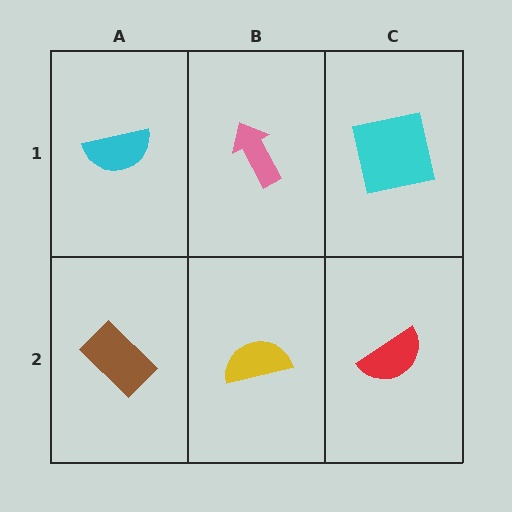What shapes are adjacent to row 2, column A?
A cyan semicircle (row 1, column A), a yellow semicircle (row 2, column B).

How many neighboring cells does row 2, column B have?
3.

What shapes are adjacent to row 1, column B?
A yellow semicircle (row 2, column B), a cyan semicircle (row 1, column A), a cyan square (row 1, column C).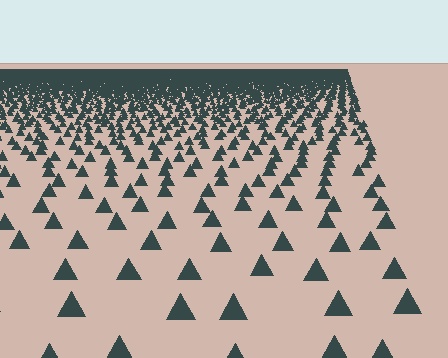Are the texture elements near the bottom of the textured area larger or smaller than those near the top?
Larger. Near the bottom, elements are closer to the viewer and appear at a bigger on-screen size.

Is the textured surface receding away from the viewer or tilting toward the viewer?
The surface is receding away from the viewer. Texture elements get smaller and denser toward the top.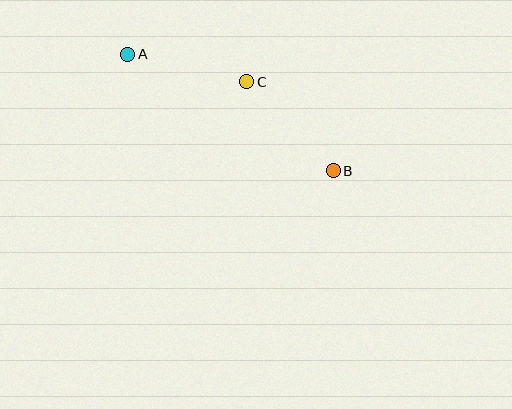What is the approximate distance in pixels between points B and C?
The distance between B and C is approximately 124 pixels.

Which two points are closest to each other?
Points A and C are closest to each other.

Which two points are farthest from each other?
Points A and B are farthest from each other.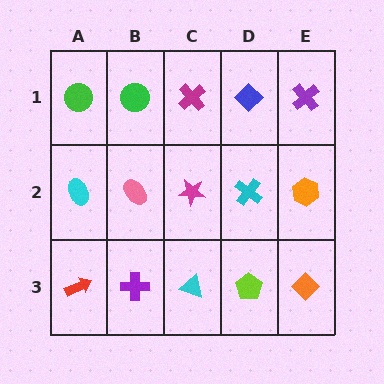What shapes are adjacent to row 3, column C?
A magenta star (row 2, column C), a purple cross (row 3, column B), a lime pentagon (row 3, column D).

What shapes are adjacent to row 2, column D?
A blue diamond (row 1, column D), a lime pentagon (row 3, column D), a magenta star (row 2, column C), an orange hexagon (row 2, column E).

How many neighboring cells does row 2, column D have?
4.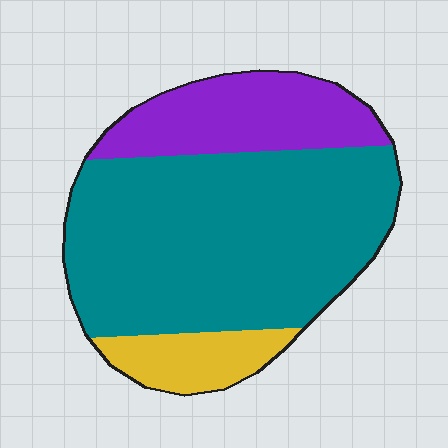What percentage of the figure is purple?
Purple covers around 20% of the figure.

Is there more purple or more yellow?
Purple.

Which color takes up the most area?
Teal, at roughly 65%.